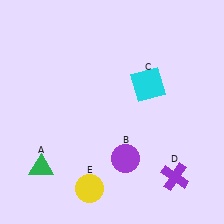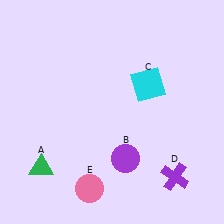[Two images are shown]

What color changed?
The circle (E) changed from yellow in Image 1 to pink in Image 2.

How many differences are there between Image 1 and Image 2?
There is 1 difference between the two images.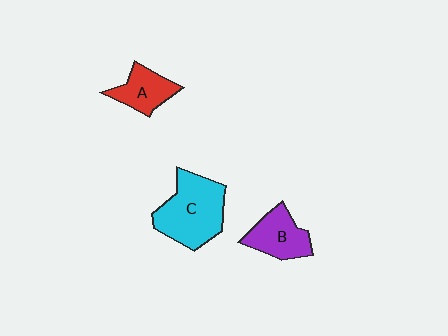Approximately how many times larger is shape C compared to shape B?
Approximately 1.7 times.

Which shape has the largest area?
Shape C (cyan).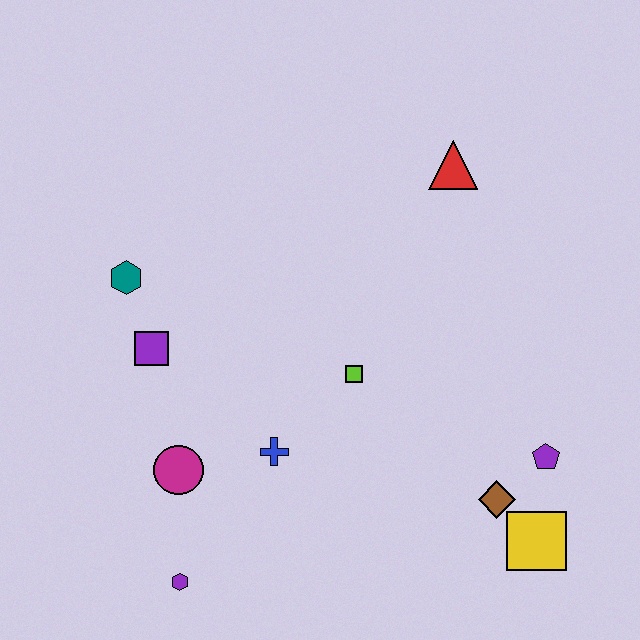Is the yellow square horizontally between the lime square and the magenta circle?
No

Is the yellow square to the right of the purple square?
Yes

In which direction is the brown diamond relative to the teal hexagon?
The brown diamond is to the right of the teal hexagon.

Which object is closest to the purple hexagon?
The magenta circle is closest to the purple hexagon.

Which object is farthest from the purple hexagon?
The red triangle is farthest from the purple hexagon.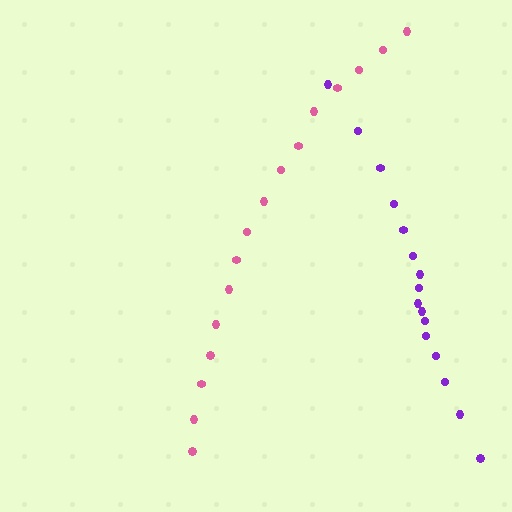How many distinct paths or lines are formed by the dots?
There are 2 distinct paths.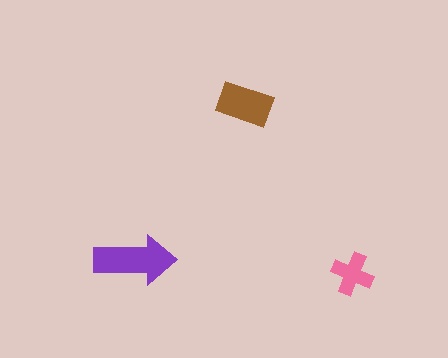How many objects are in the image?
There are 3 objects in the image.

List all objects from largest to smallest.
The purple arrow, the brown rectangle, the pink cross.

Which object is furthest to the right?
The pink cross is rightmost.